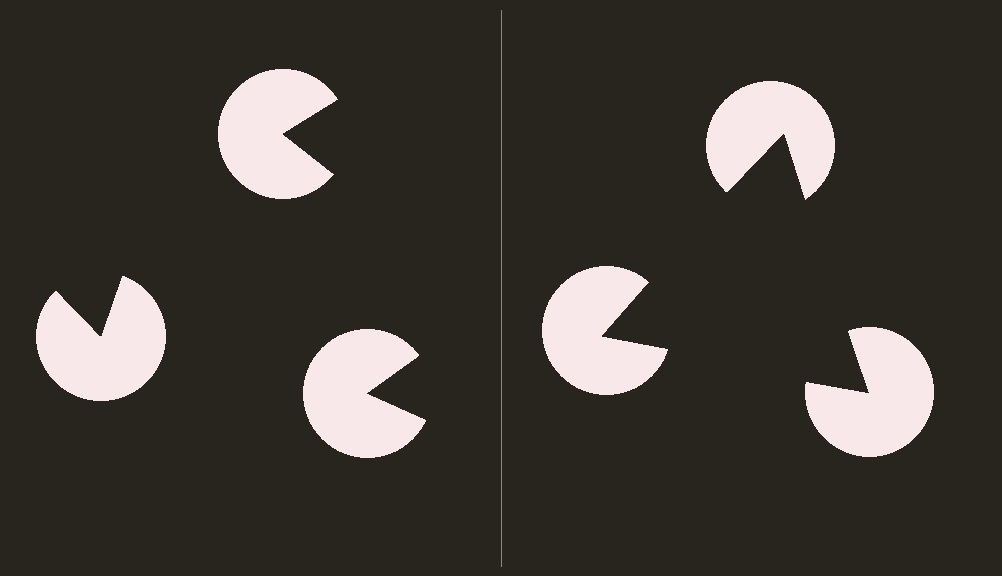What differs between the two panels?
The pac-man discs are positioned identically on both sides; only the wedge orientations differ. On the right they align to a triangle; on the left they are misaligned.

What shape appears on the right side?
An illusory triangle.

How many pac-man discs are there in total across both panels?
6 — 3 on each side.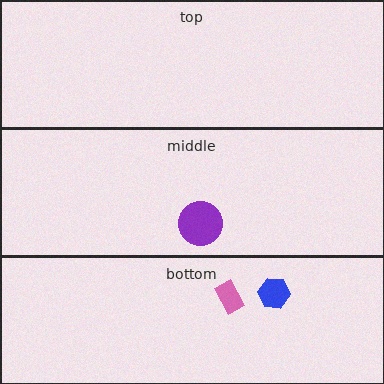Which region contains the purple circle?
The middle region.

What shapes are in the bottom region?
The blue hexagon, the pink rectangle.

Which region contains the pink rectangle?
The bottom region.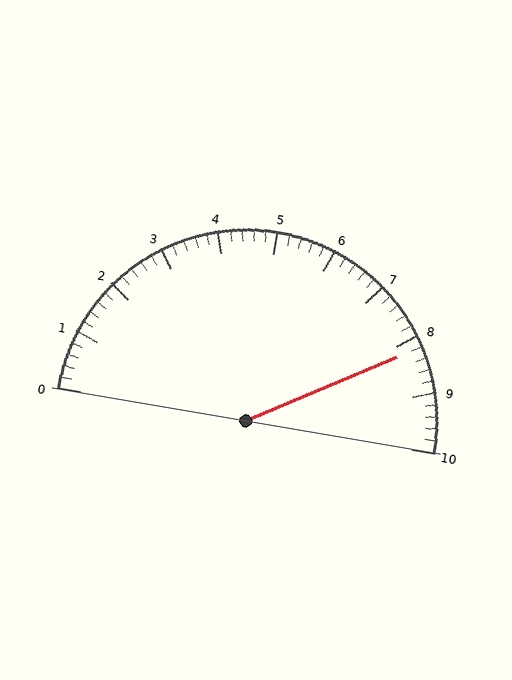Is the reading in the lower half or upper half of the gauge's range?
The reading is in the upper half of the range (0 to 10).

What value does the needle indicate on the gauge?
The needle indicates approximately 8.2.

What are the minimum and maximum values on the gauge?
The gauge ranges from 0 to 10.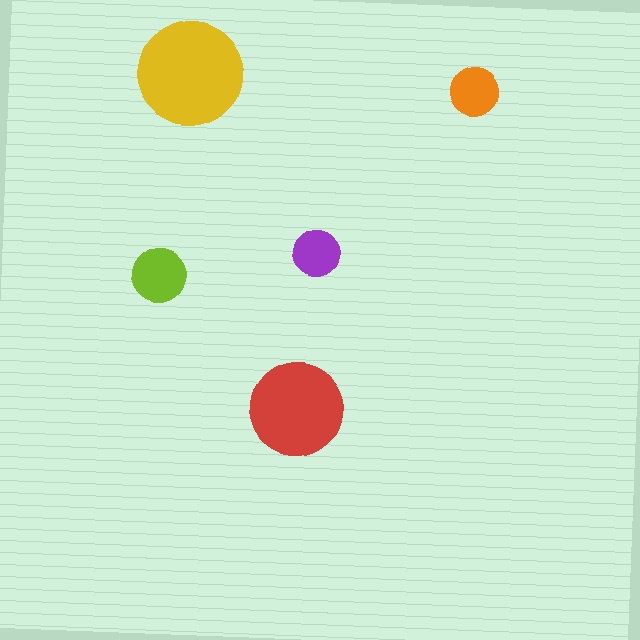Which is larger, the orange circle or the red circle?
The red one.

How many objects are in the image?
There are 5 objects in the image.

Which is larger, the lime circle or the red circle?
The red one.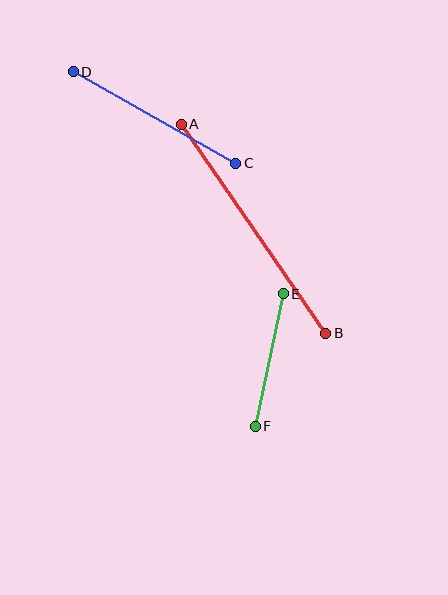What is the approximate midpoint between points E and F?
The midpoint is at approximately (269, 360) pixels.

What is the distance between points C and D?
The distance is approximately 187 pixels.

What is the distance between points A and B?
The distance is approximately 254 pixels.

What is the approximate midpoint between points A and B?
The midpoint is at approximately (253, 229) pixels.